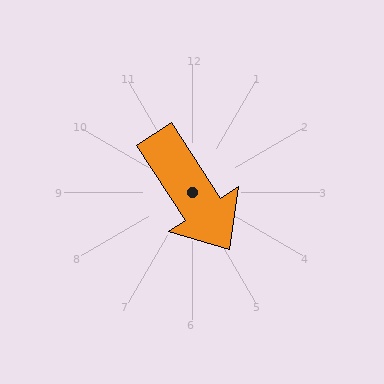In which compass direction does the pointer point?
Southeast.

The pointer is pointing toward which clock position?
Roughly 5 o'clock.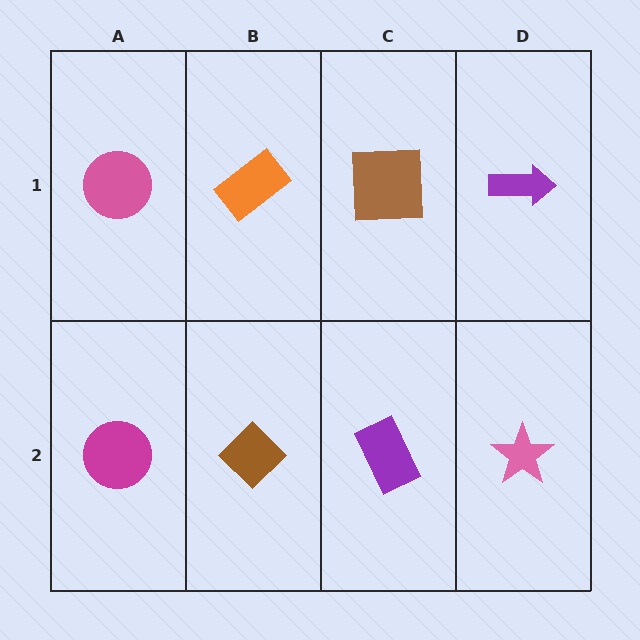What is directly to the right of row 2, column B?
A purple rectangle.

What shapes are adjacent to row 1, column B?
A brown diamond (row 2, column B), a pink circle (row 1, column A), a brown square (row 1, column C).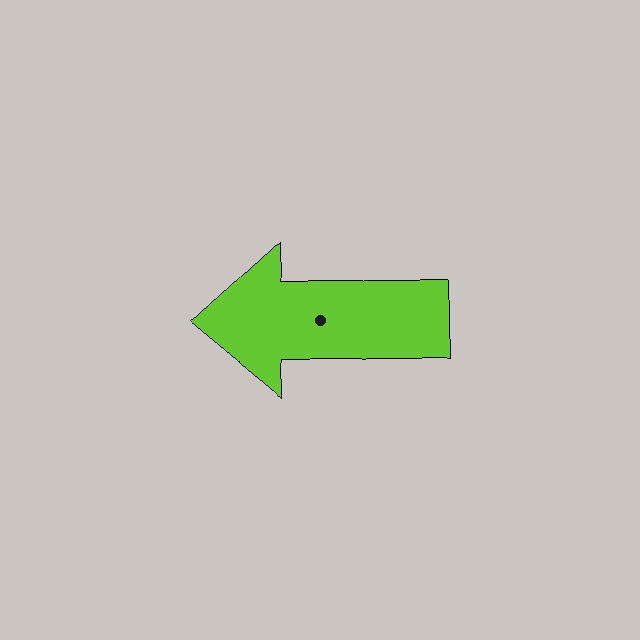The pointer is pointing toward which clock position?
Roughly 9 o'clock.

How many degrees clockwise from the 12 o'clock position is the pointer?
Approximately 269 degrees.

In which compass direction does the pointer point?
West.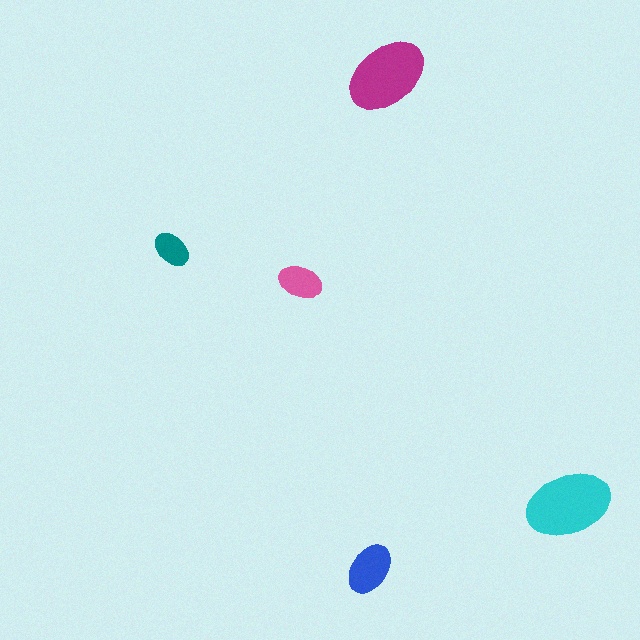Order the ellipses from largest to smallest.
the cyan one, the magenta one, the blue one, the pink one, the teal one.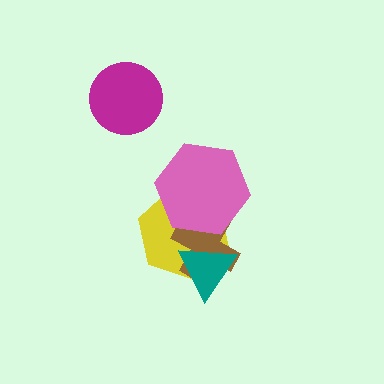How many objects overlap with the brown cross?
3 objects overlap with the brown cross.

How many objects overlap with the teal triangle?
2 objects overlap with the teal triangle.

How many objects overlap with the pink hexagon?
2 objects overlap with the pink hexagon.